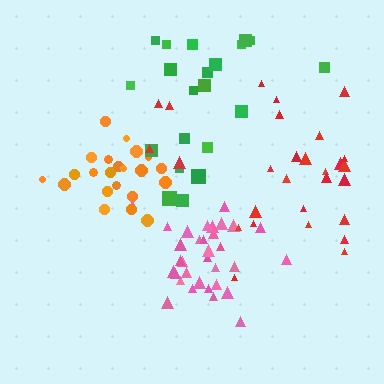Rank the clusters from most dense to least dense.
pink, orange, red, green.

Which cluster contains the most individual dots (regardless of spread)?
Pink (34).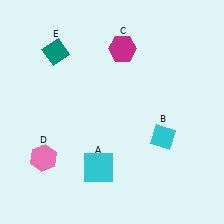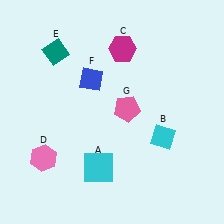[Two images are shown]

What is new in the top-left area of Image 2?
A blue diamond (F) was added in the top-left area of Image 2.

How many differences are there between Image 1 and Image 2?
There are 2 differences between the two images.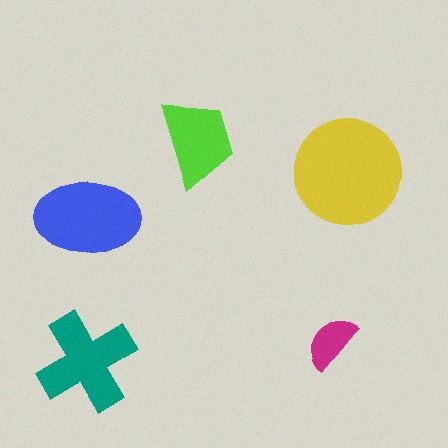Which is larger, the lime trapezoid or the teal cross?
The teal cross.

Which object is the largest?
The yellow circle.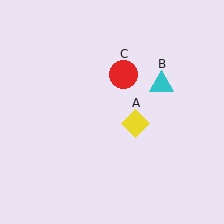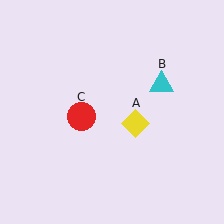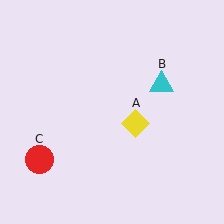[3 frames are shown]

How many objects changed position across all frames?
1 object changed position: red circle (object C).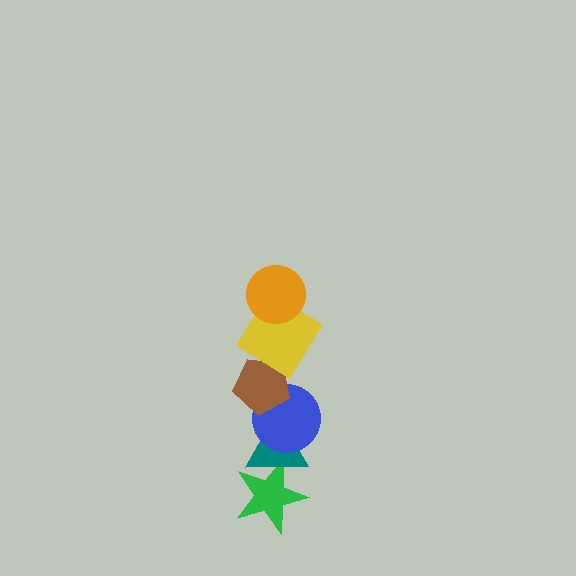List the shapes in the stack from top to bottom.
From top to bottom: the orange circle, the yellow diamond, the brown pentagon, the blue circle, the teal triangle, the green star.